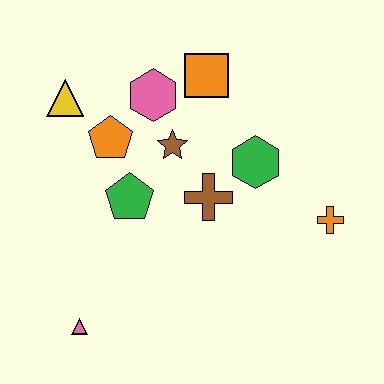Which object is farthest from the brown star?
The pink triangle is farthest from the brown star.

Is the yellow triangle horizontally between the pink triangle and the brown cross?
No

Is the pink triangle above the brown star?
No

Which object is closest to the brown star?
The pink hexagon is closest to the brown star.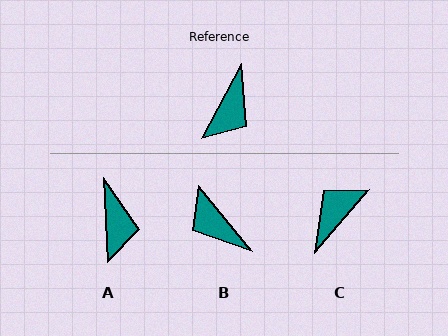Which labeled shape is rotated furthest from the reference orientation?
C, about 168 degrees away.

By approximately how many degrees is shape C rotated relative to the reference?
Approximately 168 degrees counter-clockwise.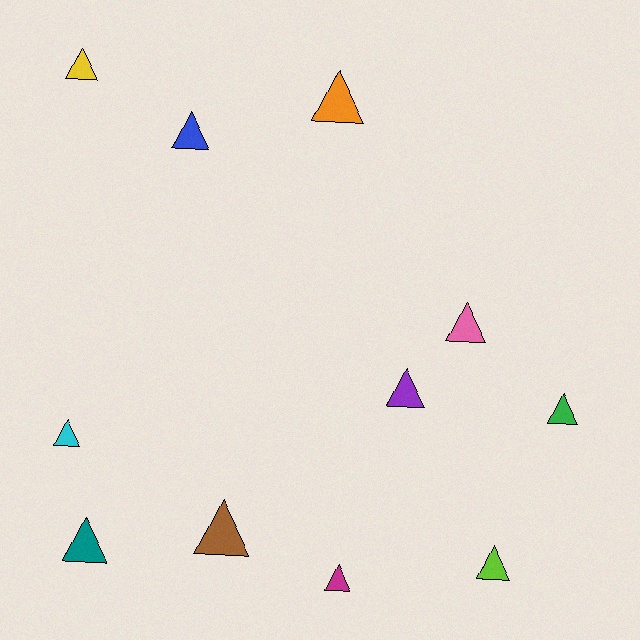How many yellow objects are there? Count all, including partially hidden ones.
There is 1 yellow object.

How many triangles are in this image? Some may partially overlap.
There are 11 triangles.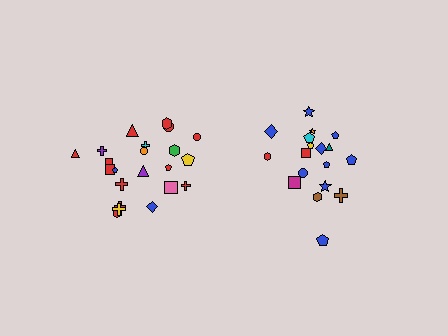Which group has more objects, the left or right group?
The left group.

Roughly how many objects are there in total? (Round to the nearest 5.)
Roughly 40 objects in total.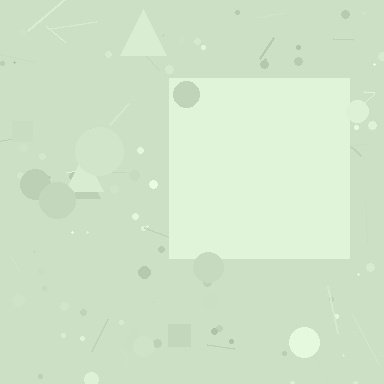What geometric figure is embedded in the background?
A square is embedded in the background.